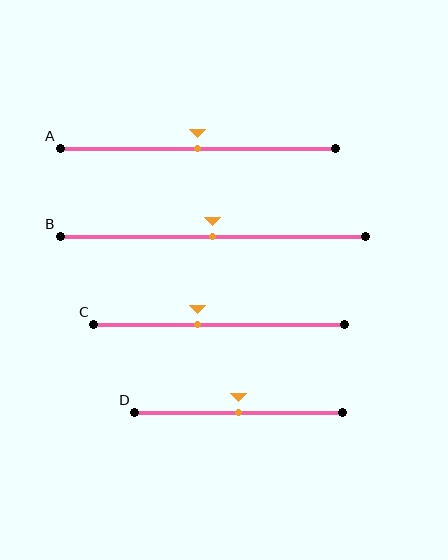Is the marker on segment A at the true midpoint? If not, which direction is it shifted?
Yes, the marker on segment A is at the true midpoint.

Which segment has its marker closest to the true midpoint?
Segment A has its marker closest to the true midpoint.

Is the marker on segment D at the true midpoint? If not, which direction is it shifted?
Yes, the marker on segment D is at the true midpoint.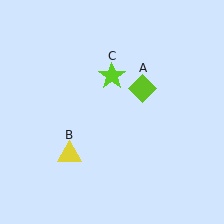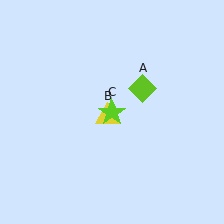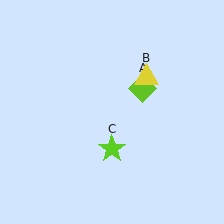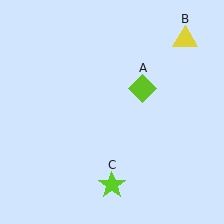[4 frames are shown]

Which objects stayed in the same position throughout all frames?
Lime diamond (object A) remained stationary.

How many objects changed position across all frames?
2 objects changed position: yellow triangle (object B), lime star (object C).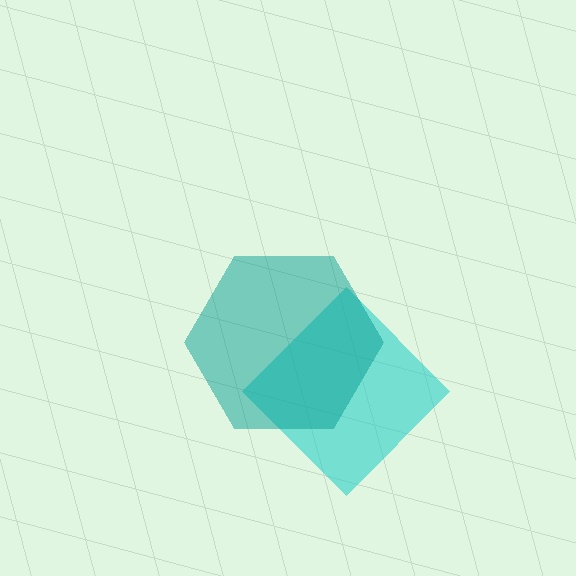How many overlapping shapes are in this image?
There are 2 overlapping shapes in the image.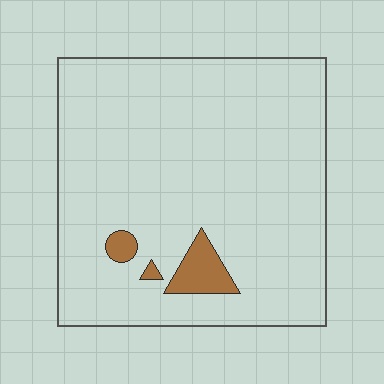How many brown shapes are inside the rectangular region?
3.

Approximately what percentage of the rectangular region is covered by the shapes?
Approximately 5%.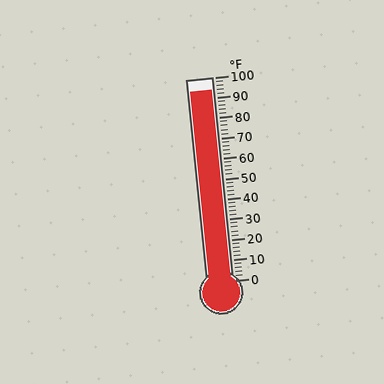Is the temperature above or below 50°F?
The temperature is above 50°F.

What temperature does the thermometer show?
The thermometer shows approximately 94°F.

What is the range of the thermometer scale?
The thermometer scale ranges from 0°F to 100°F.